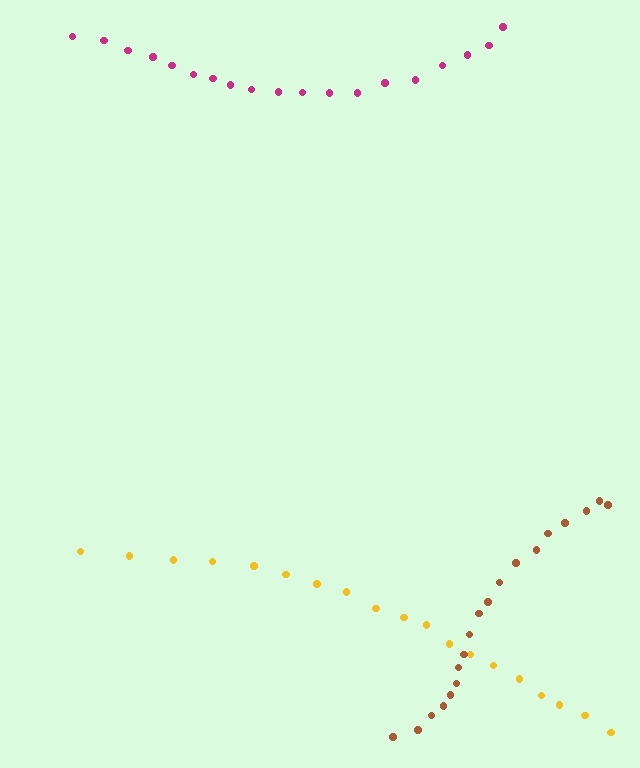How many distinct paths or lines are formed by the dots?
There are 3 distinct paths.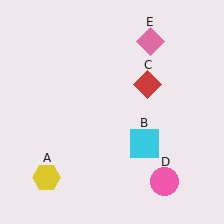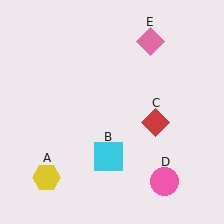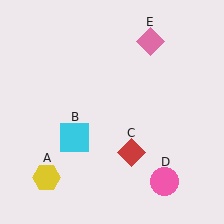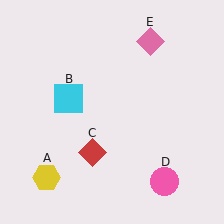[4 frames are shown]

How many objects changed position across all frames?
2 objects changed position: cyan square (object B), red diamond (object C).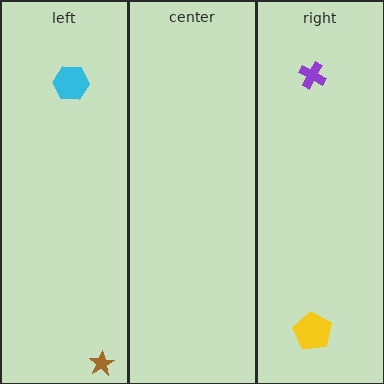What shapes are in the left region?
The brown star, the cyan hexagon.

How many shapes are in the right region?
2.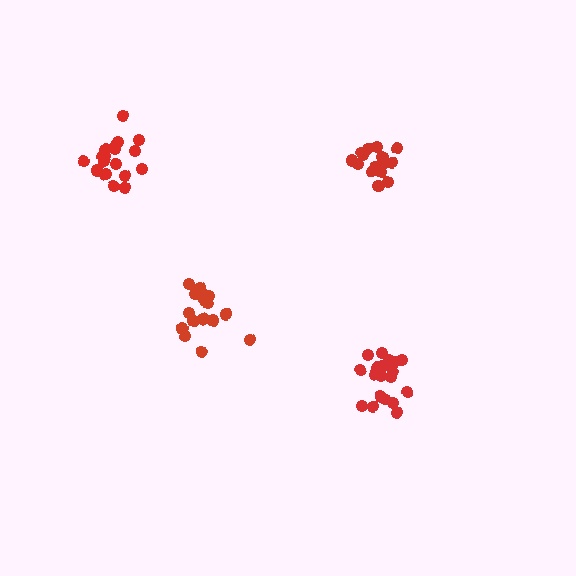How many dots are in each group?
Group 1: 19 dots, Group 2: 21 dots, Group 3: 16 dots, Group 4: 17 dots (73 total).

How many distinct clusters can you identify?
There are 4 distinct clusters.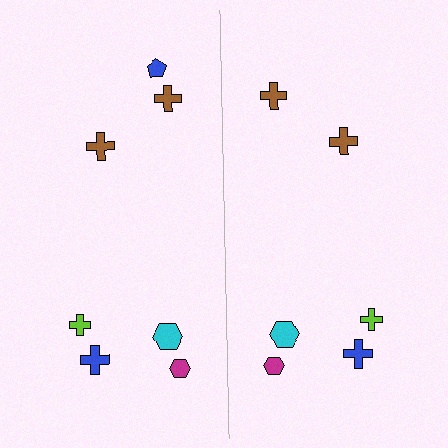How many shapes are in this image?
There are 13 shapes in this image.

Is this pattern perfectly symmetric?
No, the pattern is not perfectly symmetric. A blue pentagon is missing from the right side.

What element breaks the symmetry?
A blue pentagon is missing from the right side.